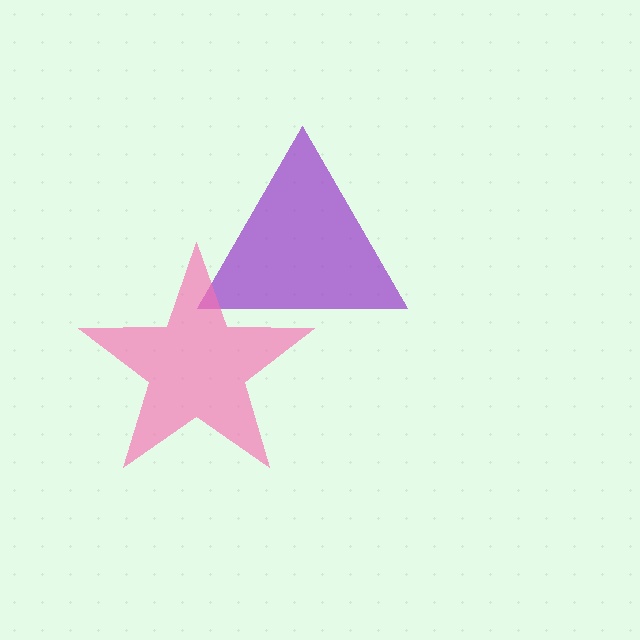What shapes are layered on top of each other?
The layered shapes are: a purple triangle, a pink star.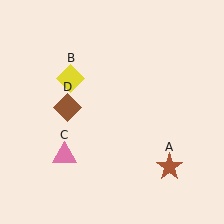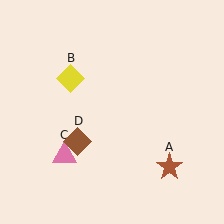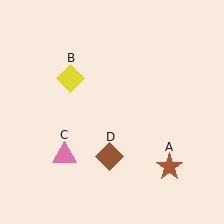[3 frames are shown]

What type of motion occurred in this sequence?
The brown diamond (object D) rotated counterclockwise around the center of the scene.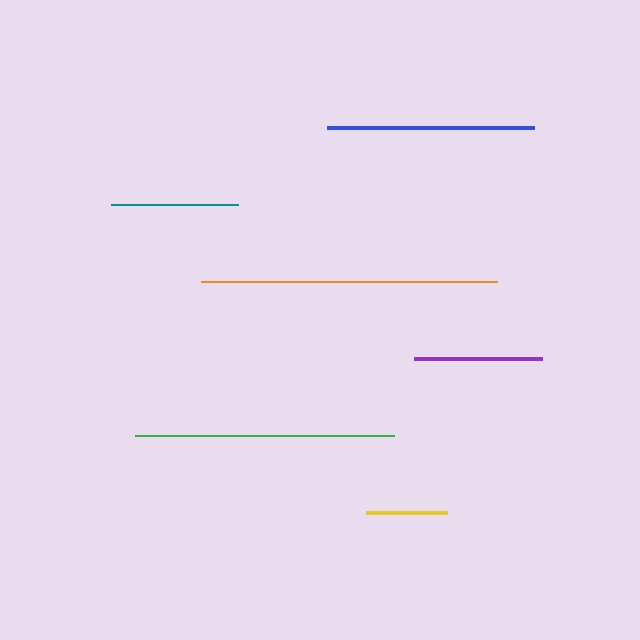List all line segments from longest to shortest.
From longest to shortest: orange, green, blue, purple, teal, yellow.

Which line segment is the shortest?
The yellow line is the shortest at approximately 82 pixels.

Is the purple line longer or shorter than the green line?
The green line is longer than the purple line.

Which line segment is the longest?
The orange line is the longest at approximately 296 pixels.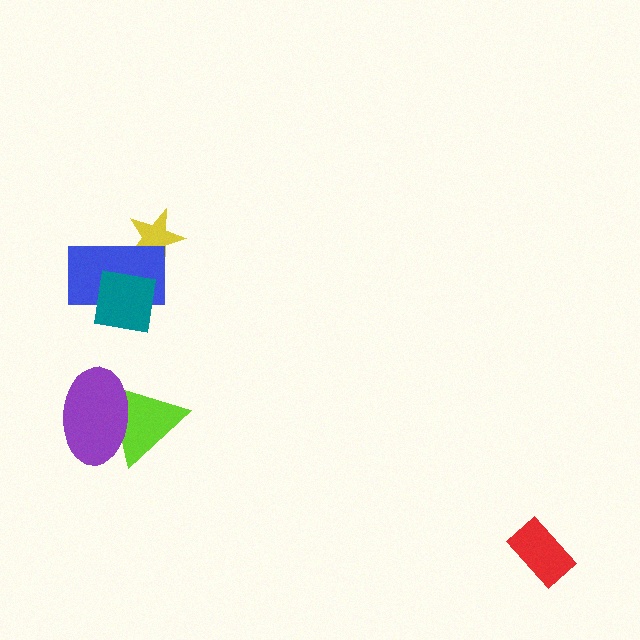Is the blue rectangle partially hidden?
Yes, it is partially covered by another shape.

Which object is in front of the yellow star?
The blue rectangle is in front of the yellow star.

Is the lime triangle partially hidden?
Yes, it is partially covered by another shape.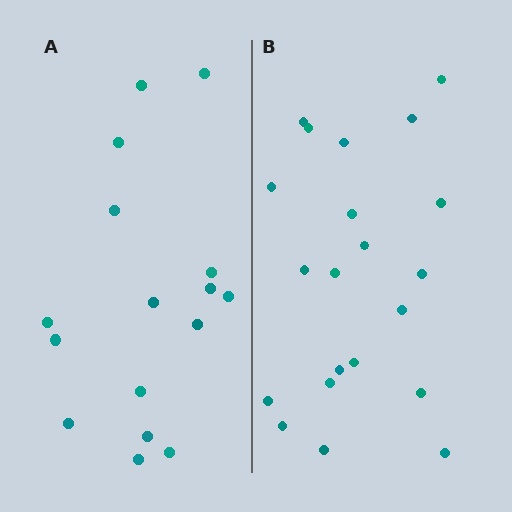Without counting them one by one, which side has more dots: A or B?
Region B (the right region) has more dots.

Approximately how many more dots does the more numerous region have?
Region B has about 5 more dots than region A.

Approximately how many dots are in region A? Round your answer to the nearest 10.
About 20 dots. (The exact count is 16, which rounds to 20.)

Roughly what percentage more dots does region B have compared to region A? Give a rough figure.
About 30% more.